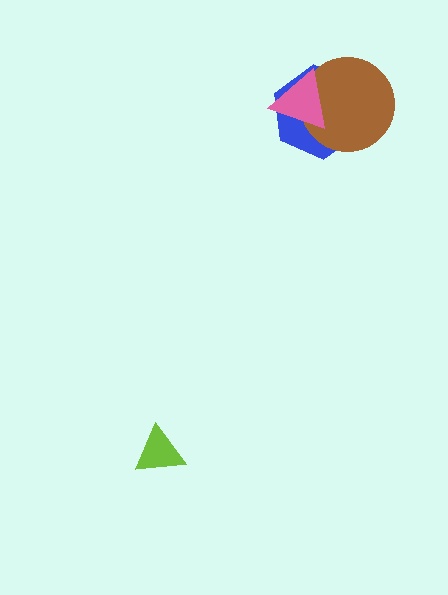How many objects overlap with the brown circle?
2 objects overlap with the brown circle.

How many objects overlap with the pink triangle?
2 objects overlap with the pink triangle.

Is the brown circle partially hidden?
Yes, it is partially covered by another shape.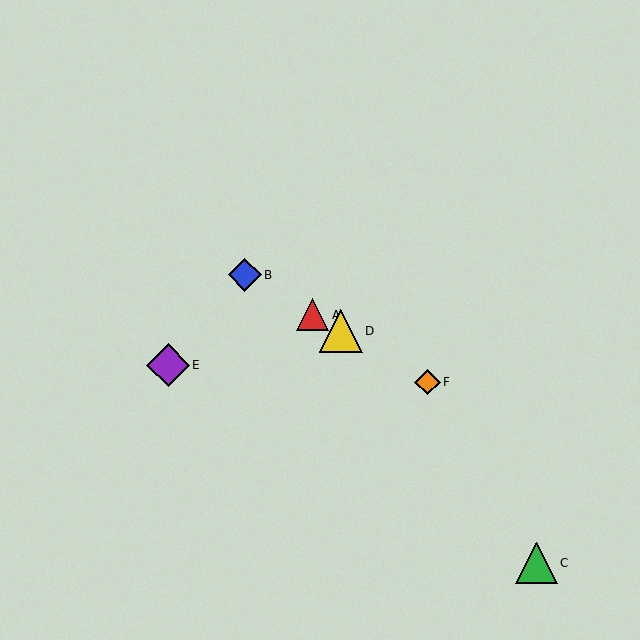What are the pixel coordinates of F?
Object F is at (428, 382).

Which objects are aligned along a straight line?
Objects A, B, D, F are aligned along a straight line.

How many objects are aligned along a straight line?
4 objects (A, B, D, F) are aligned along a straight line.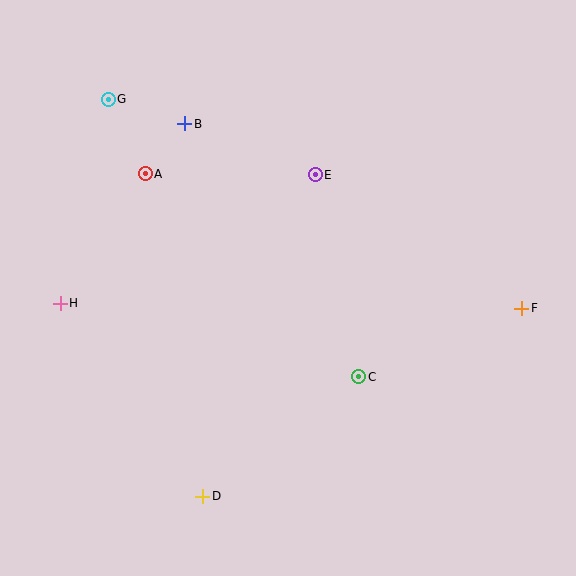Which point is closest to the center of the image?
Point C at (359, 377) is closest to the center.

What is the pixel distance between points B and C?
The distance between B and C is 307 pixels.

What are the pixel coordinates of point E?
Point E is at (315, 175).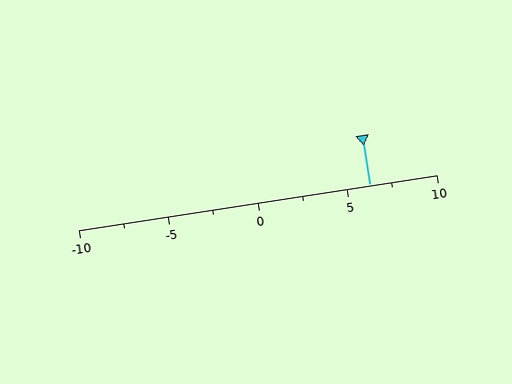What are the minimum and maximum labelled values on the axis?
The axis runs from -10 to 10.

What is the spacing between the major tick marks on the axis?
The major ticks are spaced 5 apart.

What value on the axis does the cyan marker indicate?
The marker indicates approximately 6.2.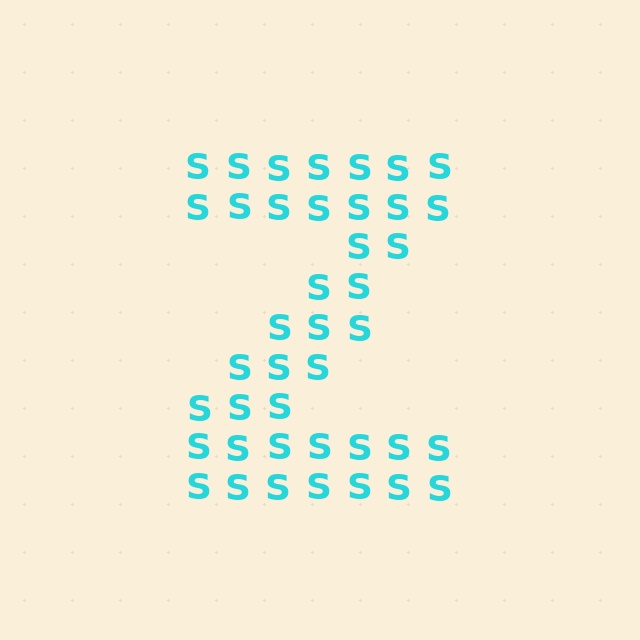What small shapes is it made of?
It is made of small letter S's.